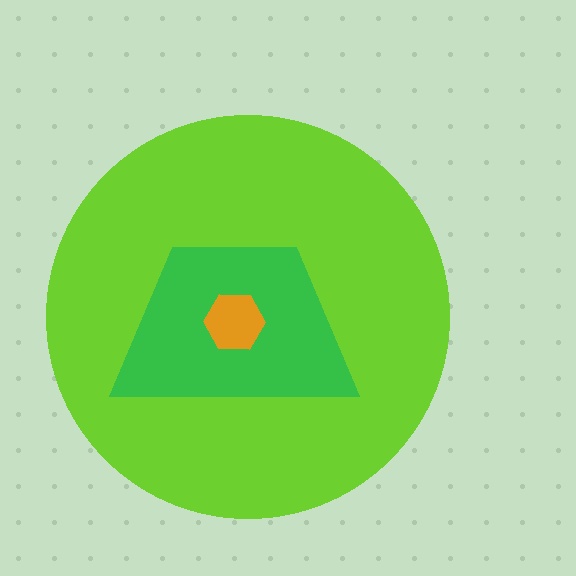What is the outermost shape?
The lime circle.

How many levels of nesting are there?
3.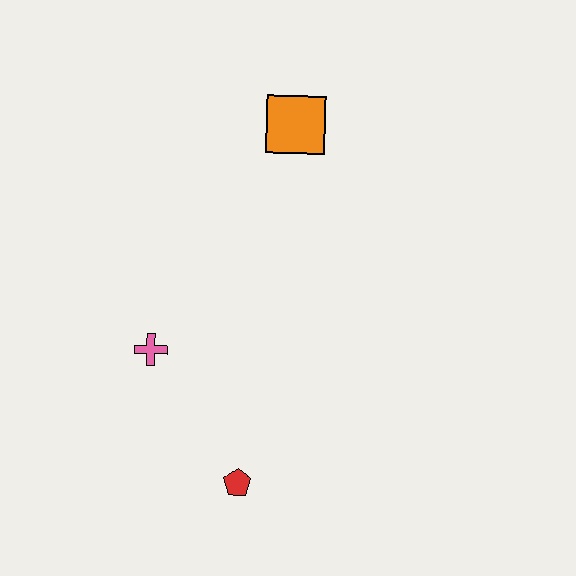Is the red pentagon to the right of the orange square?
No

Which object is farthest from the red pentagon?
The orange square is farthest from the red pentagon.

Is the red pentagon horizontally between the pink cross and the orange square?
Yes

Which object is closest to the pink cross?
The red pentagon is closest to the pink cross.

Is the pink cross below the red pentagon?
No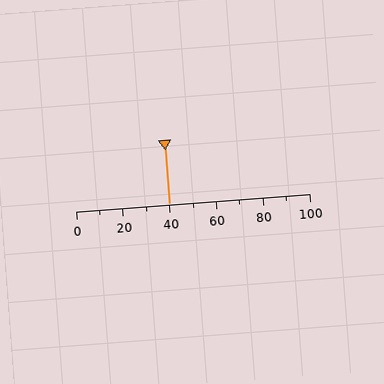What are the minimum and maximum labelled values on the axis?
The axis runs from 0 to 100.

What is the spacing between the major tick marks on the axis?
The major ticks are spaced 20 apart.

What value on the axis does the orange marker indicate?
The marker indicates approximately 40.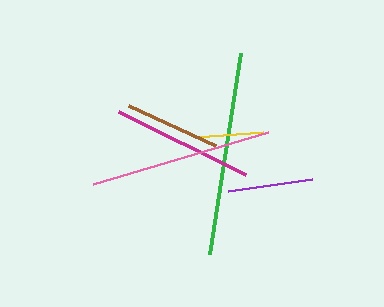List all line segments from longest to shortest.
From longest to shortest: green, pink, magenta, brown, purple, yellow.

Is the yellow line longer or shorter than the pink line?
The pink line is longer than the yellow line.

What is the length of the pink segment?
The pink segment is approximately 182 pixels long.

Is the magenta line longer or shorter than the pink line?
The pink line is longer than the magenta line.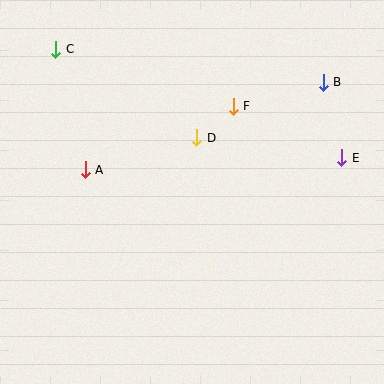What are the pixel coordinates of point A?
Point A is at (85, 170).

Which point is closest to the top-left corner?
Point C is closest to the top-left corner.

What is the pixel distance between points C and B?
The distance between C and B is 270 pixels.